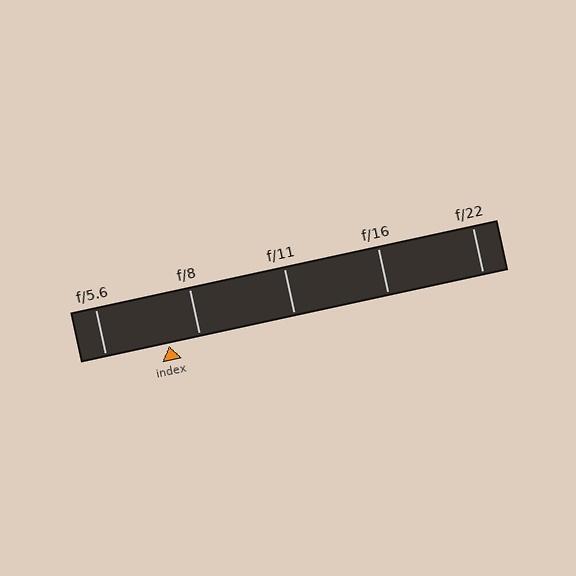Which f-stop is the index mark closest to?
The index mark is closest to f/8.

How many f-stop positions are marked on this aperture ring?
There are 5 f-stop positions marked.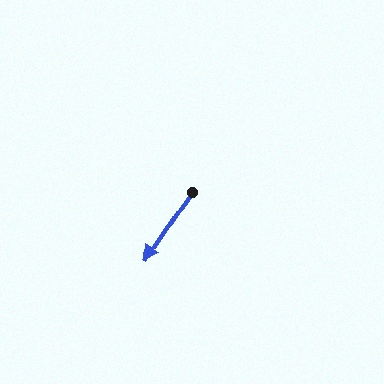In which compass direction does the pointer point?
Southwest.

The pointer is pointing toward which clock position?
Roughly 7 o'clock.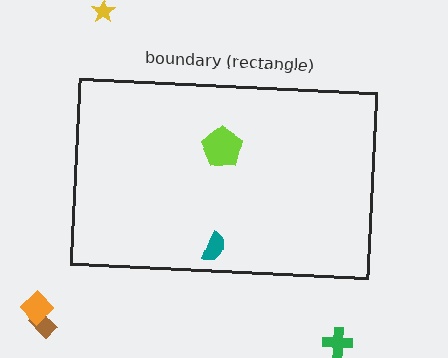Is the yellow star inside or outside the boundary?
Outside.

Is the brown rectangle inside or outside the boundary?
Outside.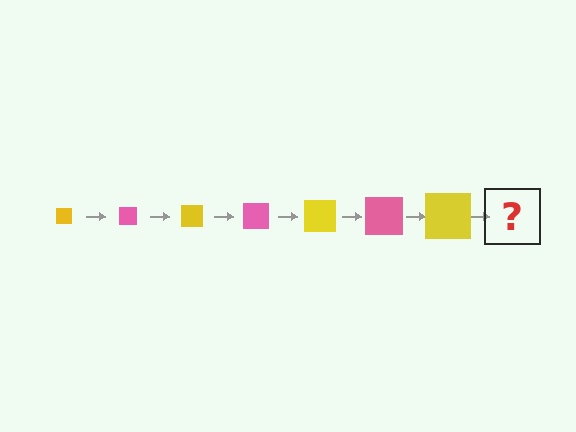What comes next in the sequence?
The next element should be a pink square, larger than the previous one.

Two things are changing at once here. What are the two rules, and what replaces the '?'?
The two rules are that the square grows larger each step and the color cycles through yellow and pink. The '?' should be a pink square, larger than the previous one.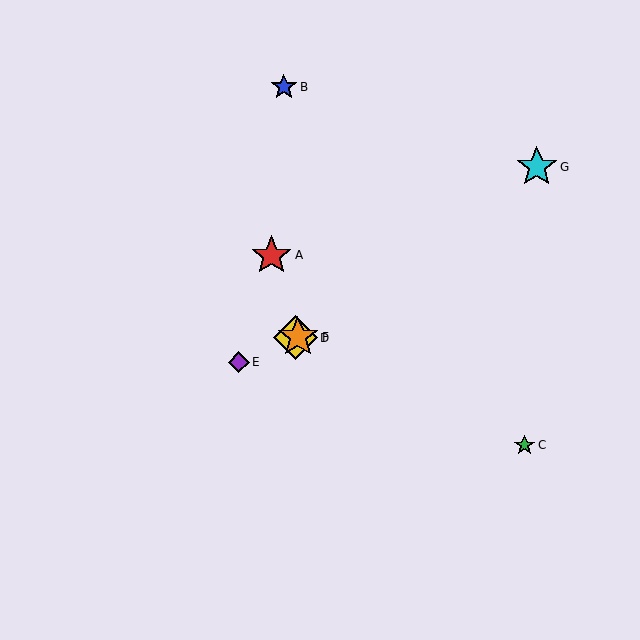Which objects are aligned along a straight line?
Objects D, E, F are aligned along a straight line.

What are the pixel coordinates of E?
Object E is at (239, 362).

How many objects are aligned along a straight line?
3 objects (D, E, F) are aligned along a straight line.